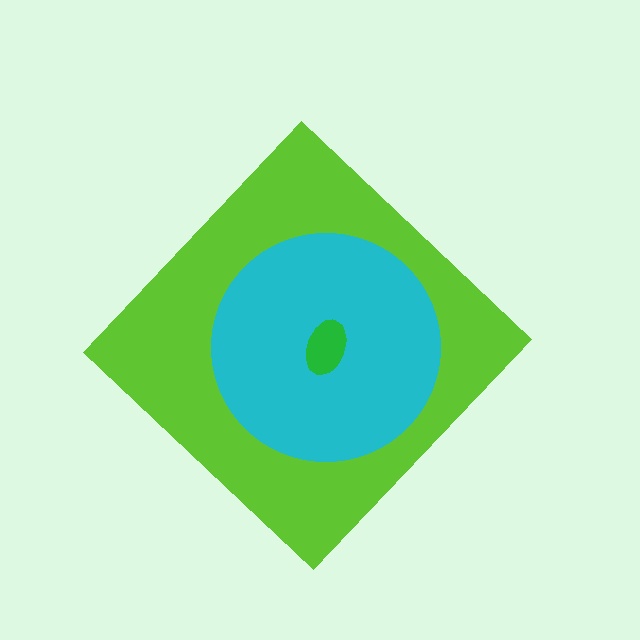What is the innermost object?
The green ellipse.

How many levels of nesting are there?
3.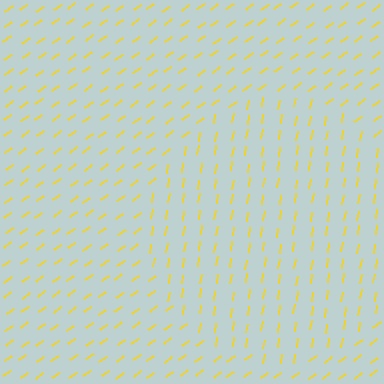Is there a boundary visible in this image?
Yes, there is a texture boundary formed by a change in line orientation.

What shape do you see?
I see a circle.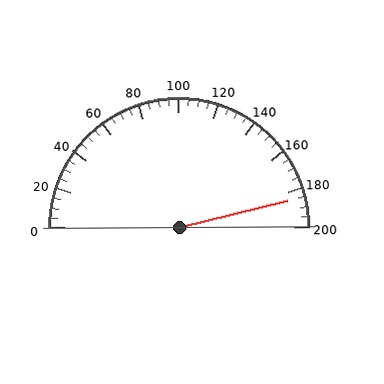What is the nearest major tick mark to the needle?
The nearest major tick mark is 180.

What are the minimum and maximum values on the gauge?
The gauge ranges from 0 to 200.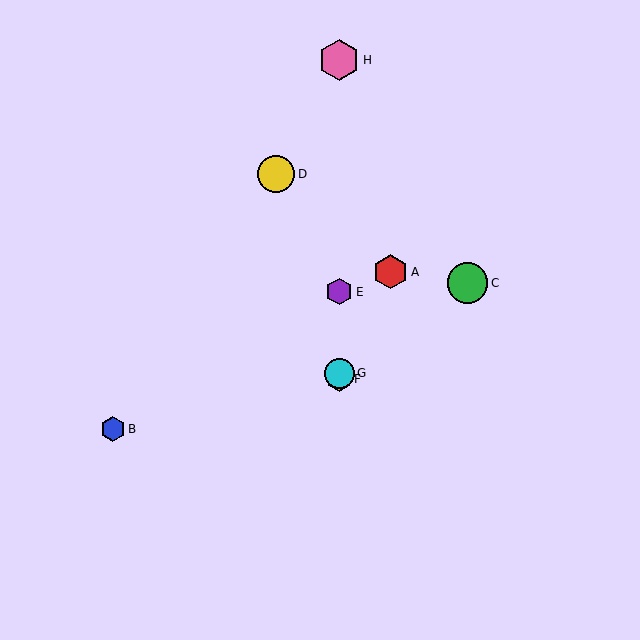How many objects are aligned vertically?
4 objects (E, F, G, H) are aligned vertically.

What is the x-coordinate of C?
Object C is at x≈467.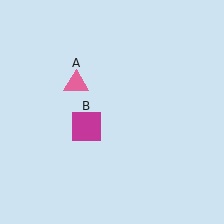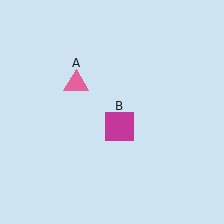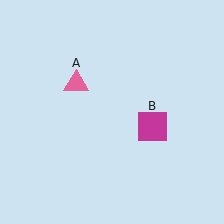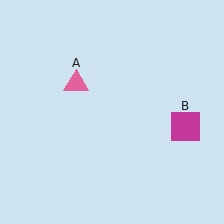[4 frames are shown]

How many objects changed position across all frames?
1 object changed position: magenta square (object B).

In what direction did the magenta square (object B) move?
The magenta square (object B) moved right.